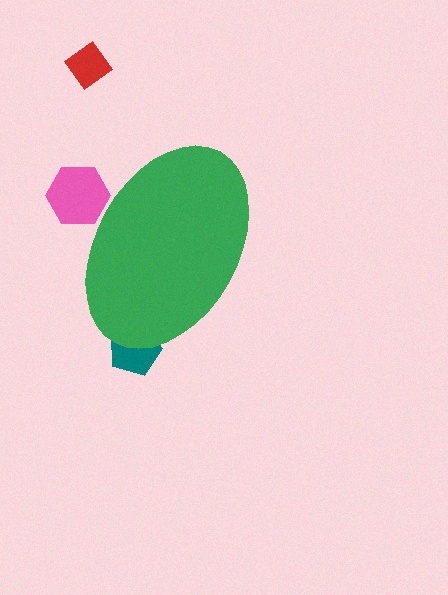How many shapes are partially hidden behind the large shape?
2 shapes are partially hidden.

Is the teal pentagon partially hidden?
Yes, the teal pentagon is partially hidden behind the green ellipse.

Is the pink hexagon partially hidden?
Yes, the pink hexagon is partially hidden behind the green ellipse.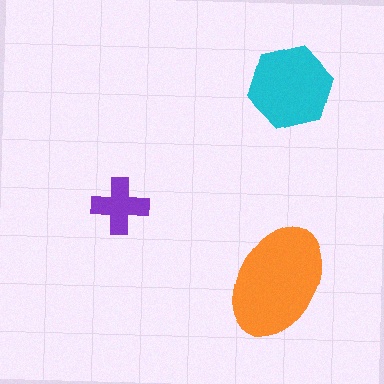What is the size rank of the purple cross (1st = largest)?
3rd.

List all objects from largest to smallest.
The orange ellipse, the cyan hexagon, the purple cross.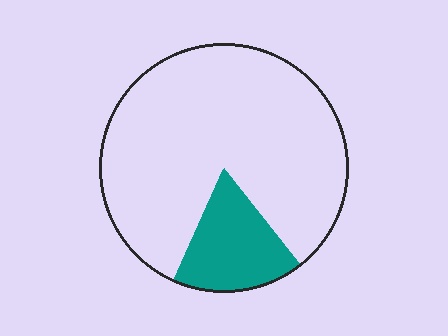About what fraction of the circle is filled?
About one sixth (1/6).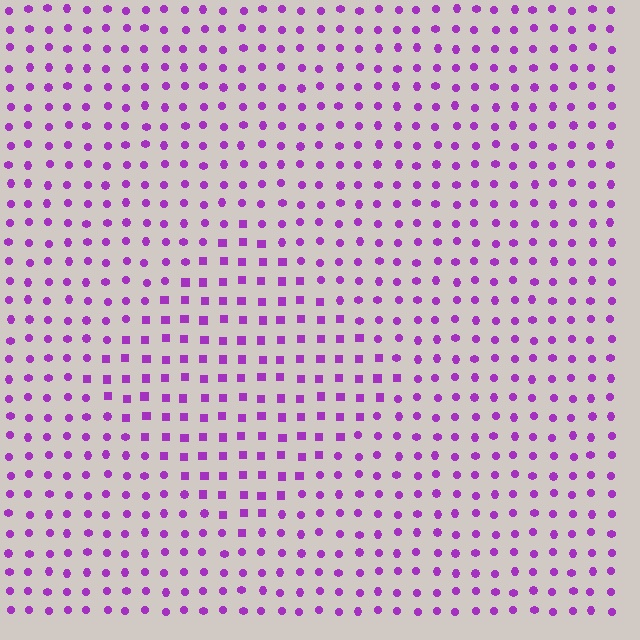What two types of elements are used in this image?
The image uses squares inside the diamond region and circles outside it.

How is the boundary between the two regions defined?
The boundary is defined by a change in element shape: squares inside vs. circles outside. All elements share the same color and spacing.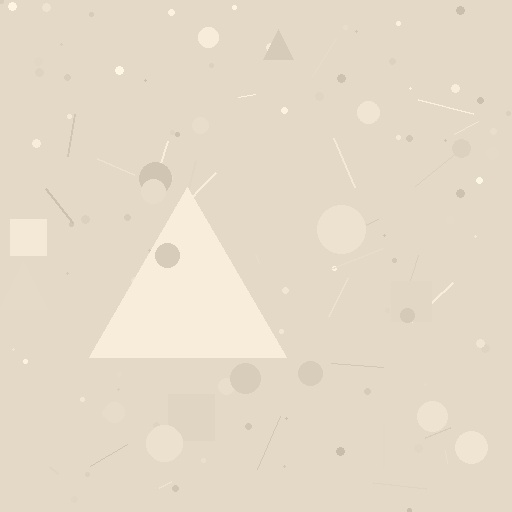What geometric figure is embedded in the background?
A triangle is embedded in the background.